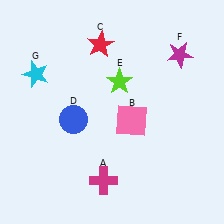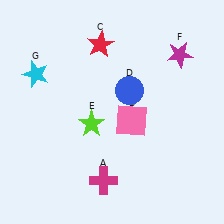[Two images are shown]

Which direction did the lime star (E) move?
The lime star (E) moved down.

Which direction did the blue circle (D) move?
The blue circle (D) moved right.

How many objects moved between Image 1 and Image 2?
2 objects moved between the two images.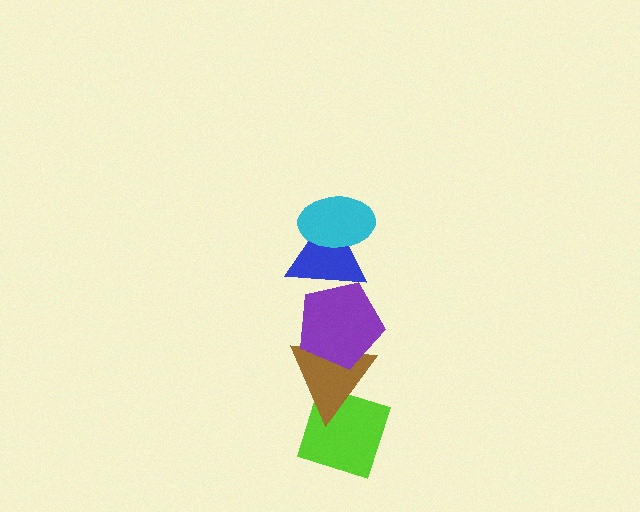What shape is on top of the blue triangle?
The cyan ellipse is on top of the blue triangle.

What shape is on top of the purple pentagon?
The blue triangle is on top of the purple pentagon.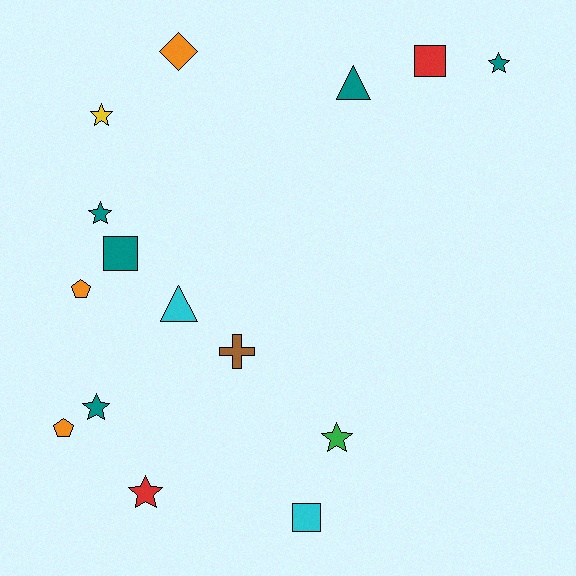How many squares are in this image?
There are 3 squares.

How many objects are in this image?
There are 15 objects.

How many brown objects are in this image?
There is 1 brown object.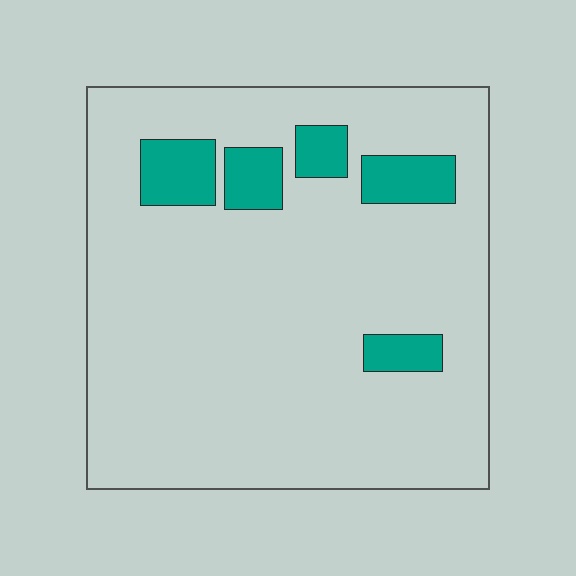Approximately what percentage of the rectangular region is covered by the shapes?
Approximately 10%.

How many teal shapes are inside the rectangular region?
5.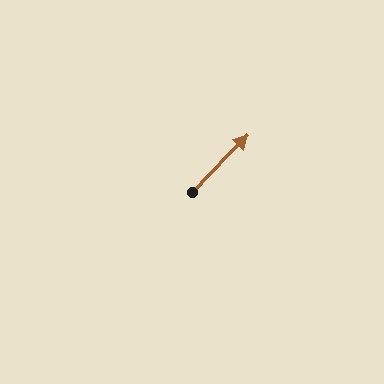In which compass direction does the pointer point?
Northeast.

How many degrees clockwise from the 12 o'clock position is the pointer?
Approximately 44 degrees.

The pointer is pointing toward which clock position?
Roughly 1 o'clock.